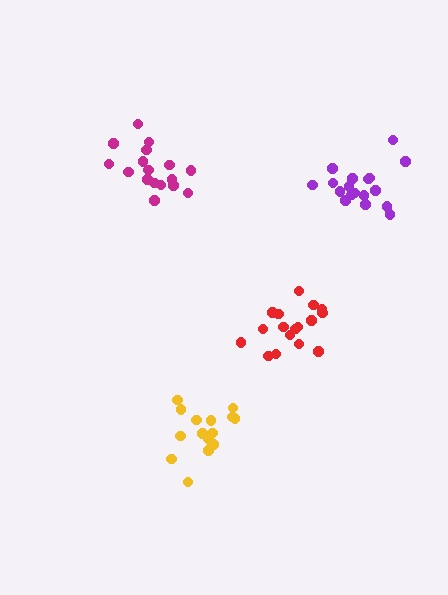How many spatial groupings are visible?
There are 4 spatial groupings.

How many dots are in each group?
Group 1: 17 dots, Group 2: 16 dots, Group 3: 18 dots, Group 4: 17 dots (68 total).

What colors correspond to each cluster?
The clusters are colored: magenta, yellow, purple, red.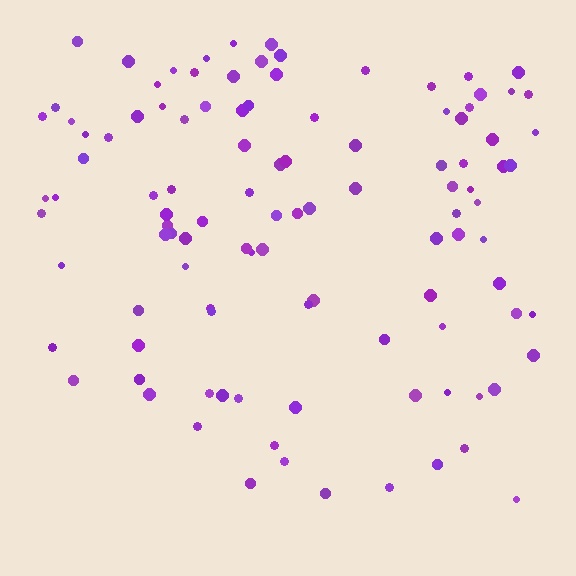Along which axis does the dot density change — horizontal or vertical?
Vertical.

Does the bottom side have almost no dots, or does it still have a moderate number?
Still a moderate number, just noticeably fewer than the top.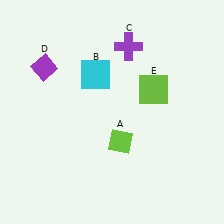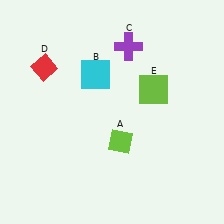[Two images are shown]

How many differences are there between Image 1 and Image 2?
There is 1 difference between the two images.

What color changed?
The diamond (D) changed from purple in Image 1 to red in Image 2.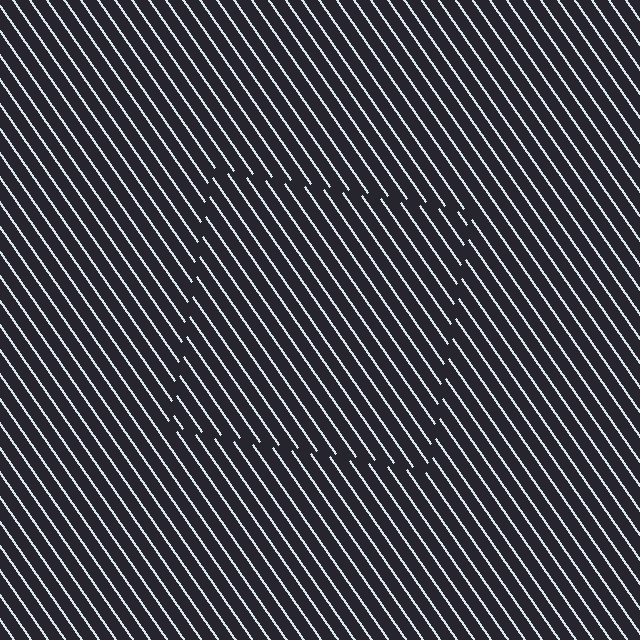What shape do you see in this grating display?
An illusory square. The interior of the shape contains the same grating, shifted by half a period — the contour is defined by the phase discontinuity where line-ends from the inner and outer gratings abut.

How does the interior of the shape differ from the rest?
The interior of the shape contains the same grating, shifted by half a period — the contour is defined by the phase discontinuity where line-ends from the inner and outer gratings abut.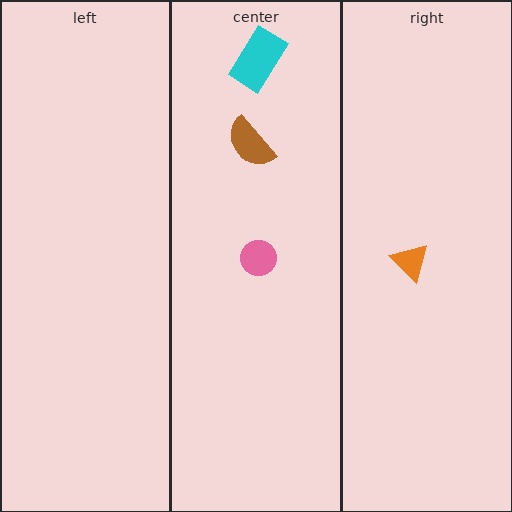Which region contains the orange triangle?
The right region.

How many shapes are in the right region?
1.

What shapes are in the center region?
The cyan rectangle, the pink circle, the brown semicircle.